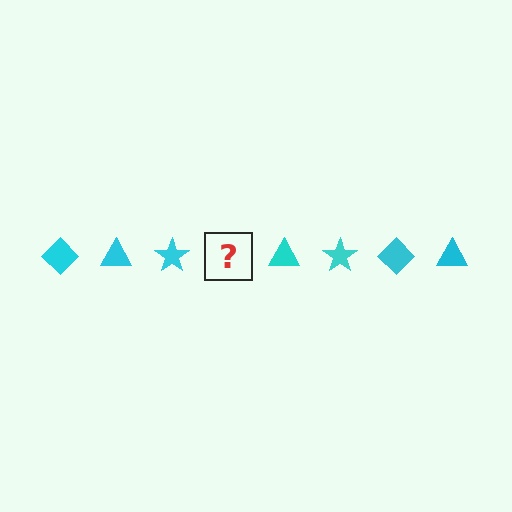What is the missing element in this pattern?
The missing element is a cyan diamond.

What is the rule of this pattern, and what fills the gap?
The rule is that the pattern cycles through diamond, triangle, star shapes in cyan. The gap should be filled with a cyan diamond.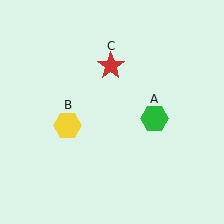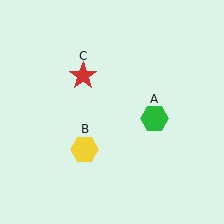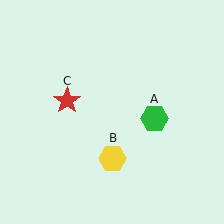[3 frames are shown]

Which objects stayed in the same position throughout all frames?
Green hexagon (object A) remained stationary.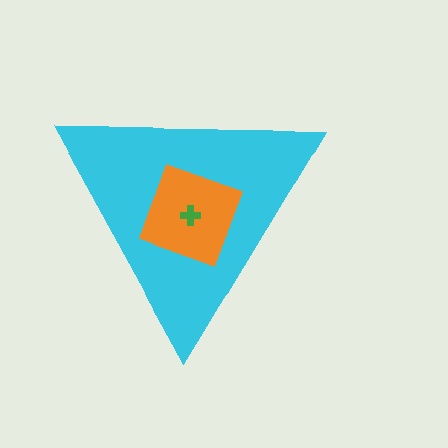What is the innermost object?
The green cross.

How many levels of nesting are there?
3.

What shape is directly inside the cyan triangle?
The orange square.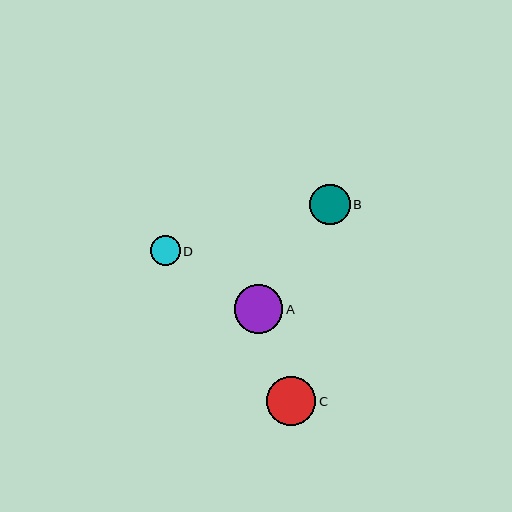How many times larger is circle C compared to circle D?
Circle C is approximately 1.7 times the size of circle D.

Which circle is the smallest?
Circle D is the smallest with a size of approximately 30 pixels.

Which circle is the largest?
Circle C is the largest with a size of approximately 50 pixels.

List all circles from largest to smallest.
From largest to smallest: C, A, B, D.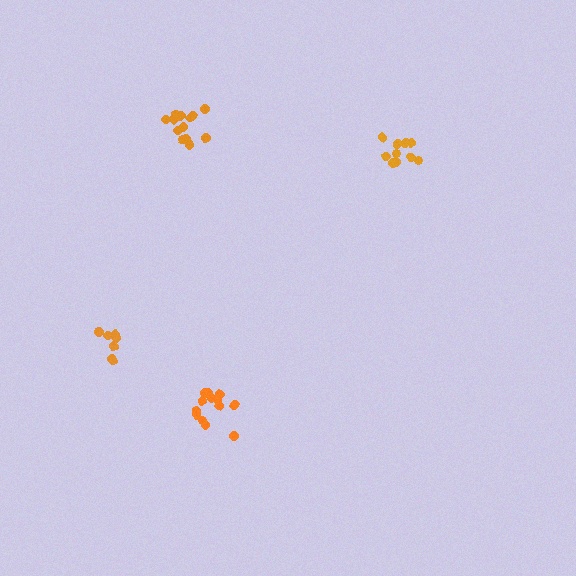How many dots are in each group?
Group 1: 9 dots, Group 2: 13 dots, Group 3: 13 dots, Group 4: 10 dots (45 total).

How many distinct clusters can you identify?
There are 4 distinct clusters.